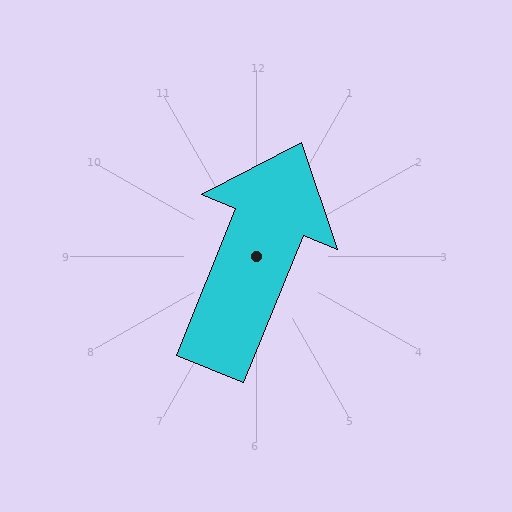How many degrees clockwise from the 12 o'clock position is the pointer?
Approximately 22 degrees.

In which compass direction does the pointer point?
North.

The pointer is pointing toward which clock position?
Roughly 1 o'clock.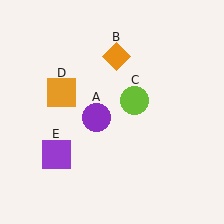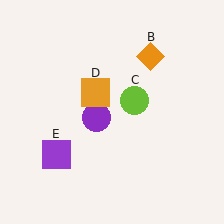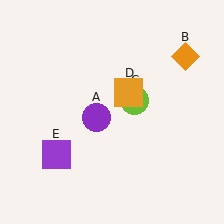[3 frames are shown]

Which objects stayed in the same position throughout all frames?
Purple circle (object A) and lime circle (object C) and purple square (object E) remained stationary.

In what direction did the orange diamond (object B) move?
The orange diamond (object B) moved right.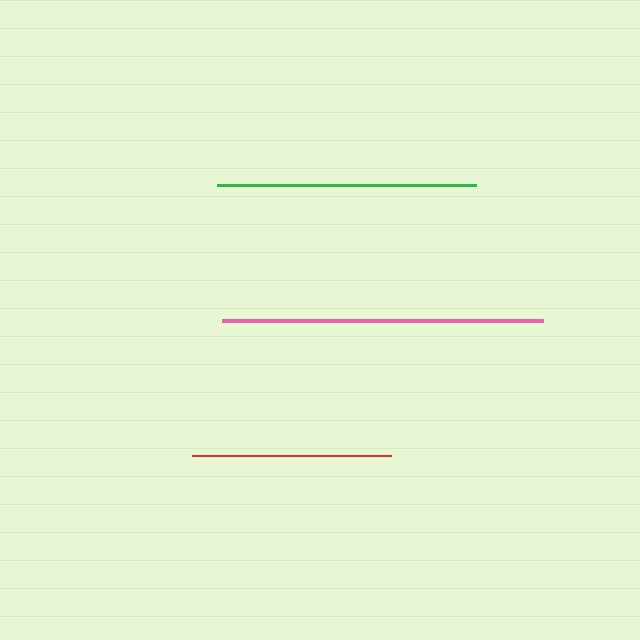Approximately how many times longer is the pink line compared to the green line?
The pink line is approximately 1.2 times the length of the green line.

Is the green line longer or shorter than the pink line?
The pink line is longer than the green line.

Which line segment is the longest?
The pink line is the longest at approximately 321 pixels.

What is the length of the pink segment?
The pink segment is approximately 321 pixels long.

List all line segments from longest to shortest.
From longest to shortest: pink, green, red.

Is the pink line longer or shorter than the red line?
The pink line is longer than the red line.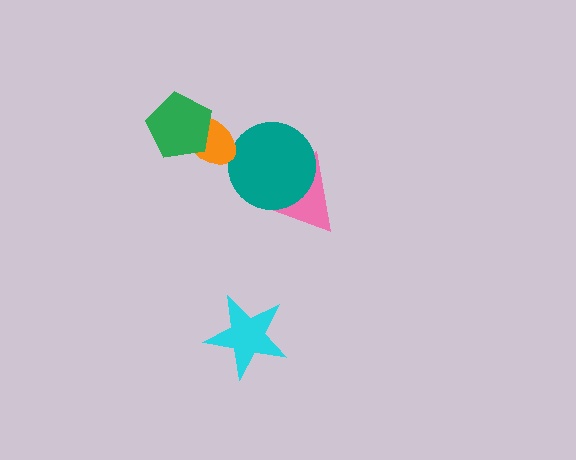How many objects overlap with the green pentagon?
1 object overlaps with the green pentagon.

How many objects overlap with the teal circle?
1 object overlaps with the teal circle.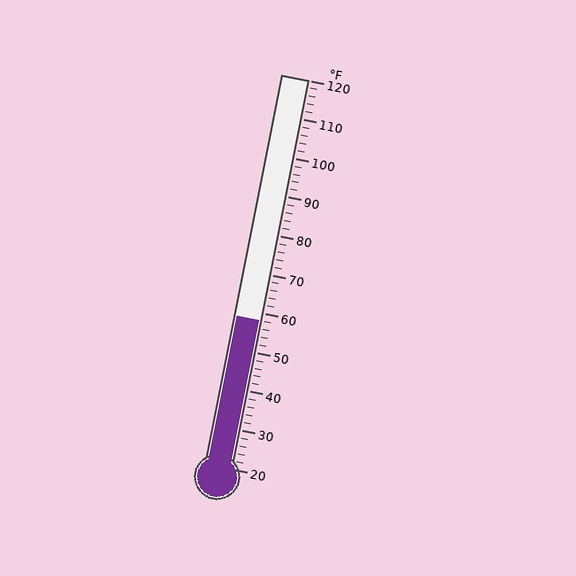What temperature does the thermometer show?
The thermometer shows approximately 58°F.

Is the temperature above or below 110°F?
The temperature is below 110°F.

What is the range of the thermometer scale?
The thermometer scale ranges from 20°F to 120°F.